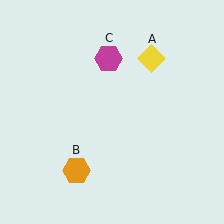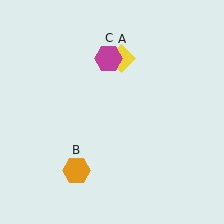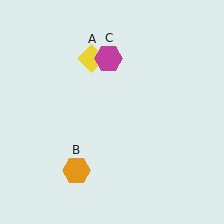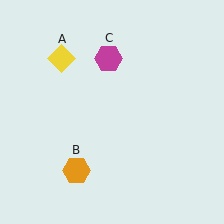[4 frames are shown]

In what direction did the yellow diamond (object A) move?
The yellow diamond (object A) moved left.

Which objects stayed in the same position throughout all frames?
Orange hexagon (object B) and magenta hexagon (object C) remained stationary.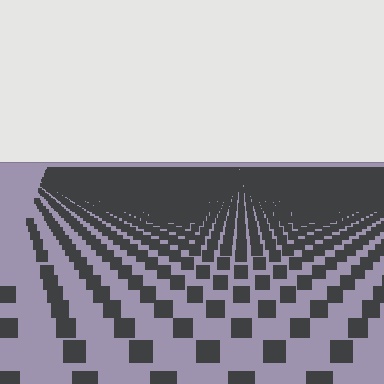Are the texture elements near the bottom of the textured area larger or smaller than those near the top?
Larger. Near the bottom, elements are closer to the viewer and appear at a bigger on-screen size.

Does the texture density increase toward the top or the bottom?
Density increases toward the top.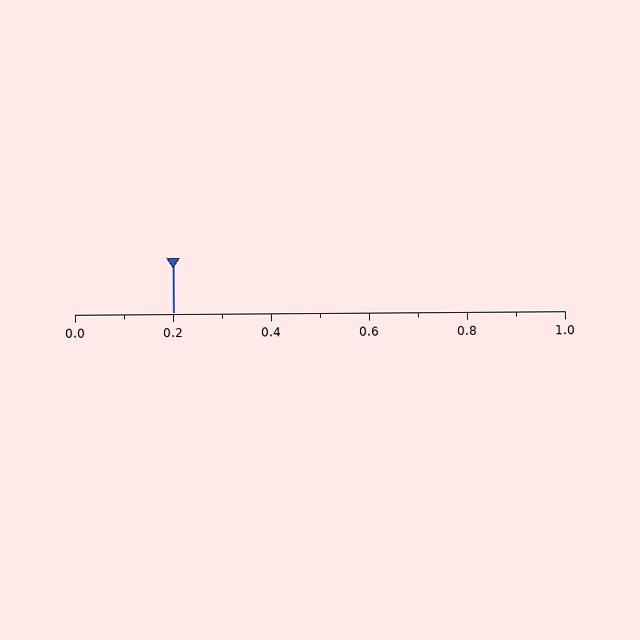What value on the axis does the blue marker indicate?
The marker indicates approximately 0.2.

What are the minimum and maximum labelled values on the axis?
The axis runs from 0.0 to 1.0.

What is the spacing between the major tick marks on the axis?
The major ticks are spaced 0.2 apart.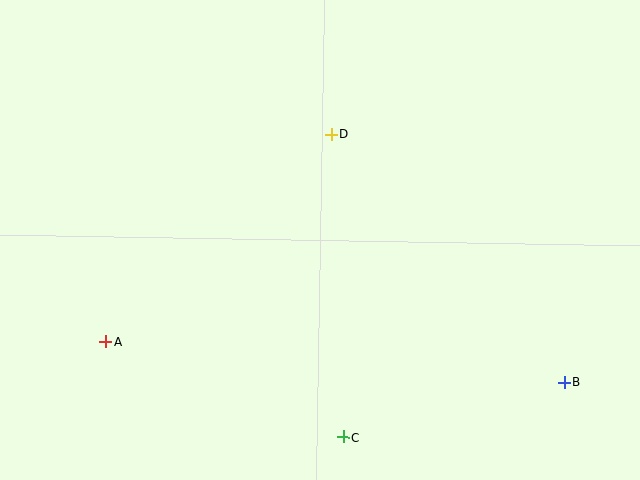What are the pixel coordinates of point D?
Point D is at (331, 135).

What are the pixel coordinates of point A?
Point A is at (106, 341).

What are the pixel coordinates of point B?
Point B is at (564, 382).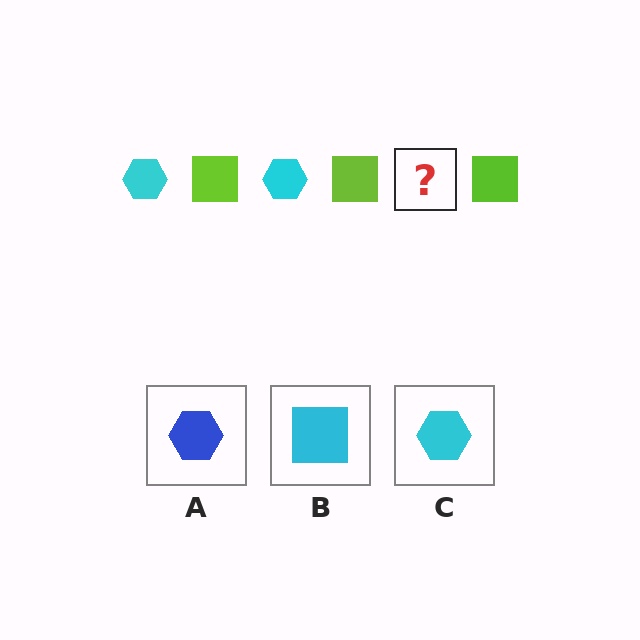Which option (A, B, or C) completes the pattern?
C.